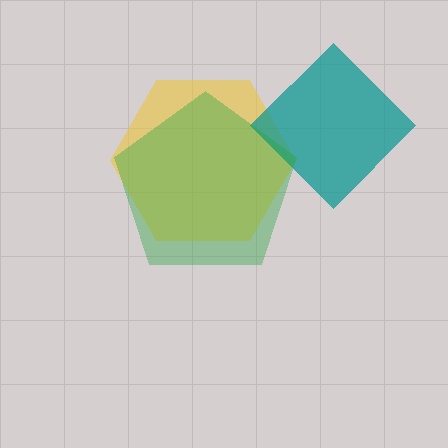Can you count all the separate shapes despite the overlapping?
Yes, there are 3 separate shapes.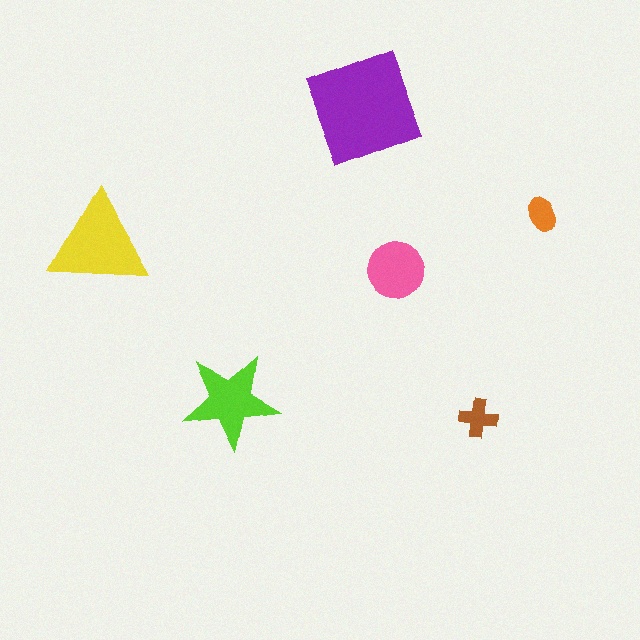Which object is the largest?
The purple square.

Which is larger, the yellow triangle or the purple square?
The purple square.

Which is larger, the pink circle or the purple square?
The purple square.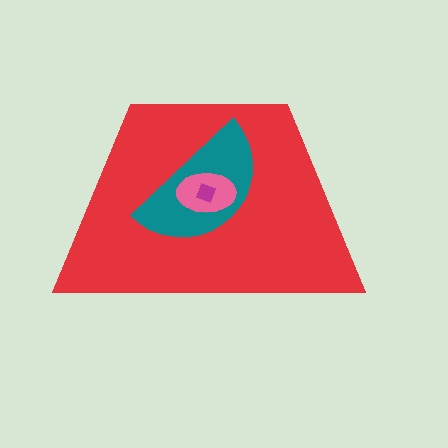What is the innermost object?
The magenta square.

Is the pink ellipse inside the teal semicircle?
Yes.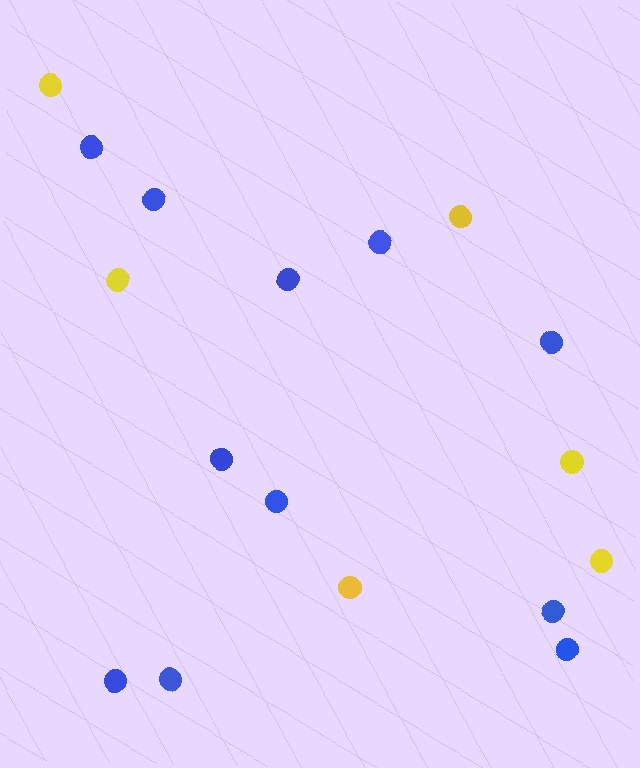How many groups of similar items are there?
There are 2 groups: one group of yellow circles (6) and one group of blue circles (11).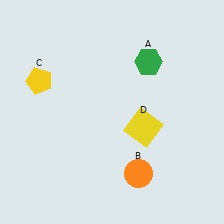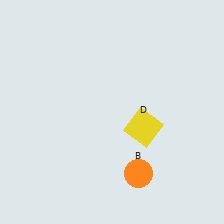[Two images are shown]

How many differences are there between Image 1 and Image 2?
There are 2 differences between the two images.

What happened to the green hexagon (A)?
The green hexagon (A) was removed in Image 2. It was in the top-right area of Image 1.